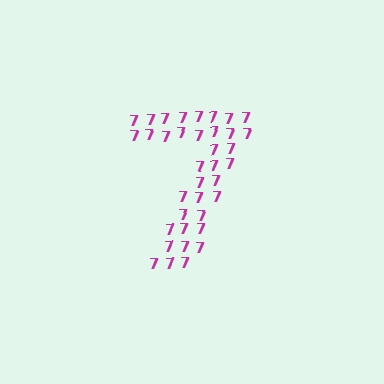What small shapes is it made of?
It is made of small digit 7's.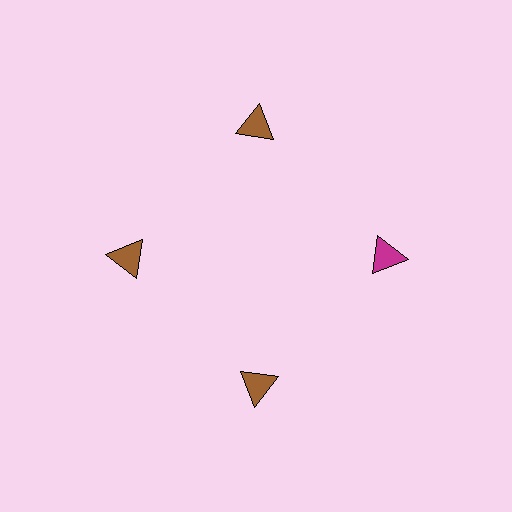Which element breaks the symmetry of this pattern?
The magenta triangle at roughly the 3 o'clock position breaks the symmetry. All other shapes are brown triangles.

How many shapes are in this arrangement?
There are 4 shapes arranged in a ring pattern.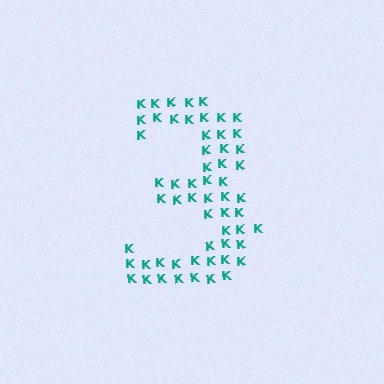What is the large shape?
The large shape is the digit 3.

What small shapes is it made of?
It is made of small letter K's.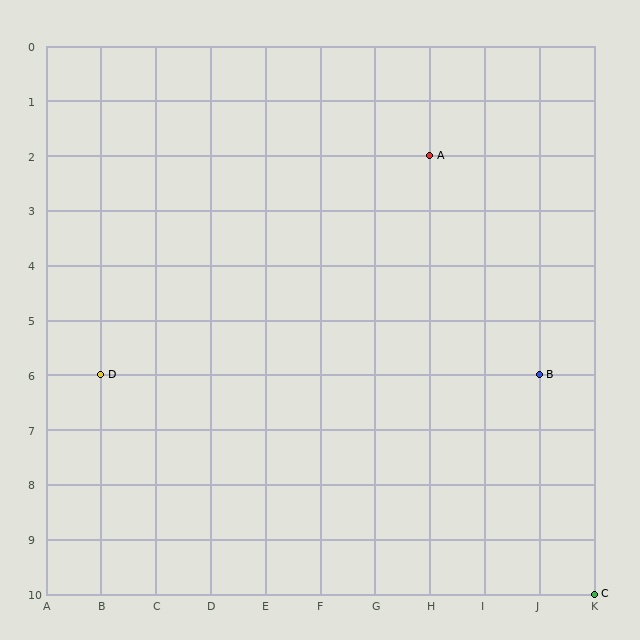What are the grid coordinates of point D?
Point D is at grid coordinates (B, 6).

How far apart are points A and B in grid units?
Points A and B are 2 columns and 4 rows apart (about 4.5 grid units diagonally).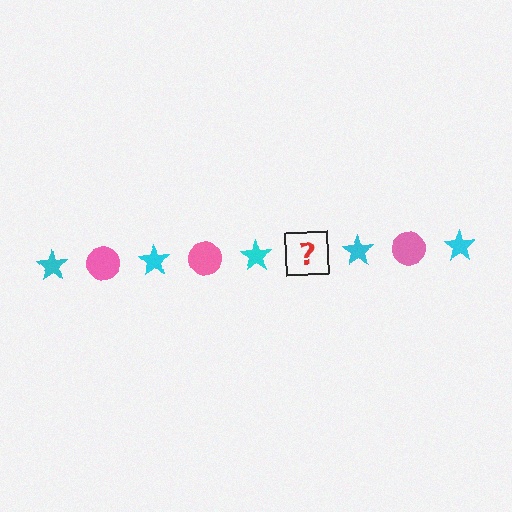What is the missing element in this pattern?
The missing element is a pink circle.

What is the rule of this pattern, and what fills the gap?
The rule is that the pattern alternates between cyan star and pink circle. The gap should be filled with a pink circle.